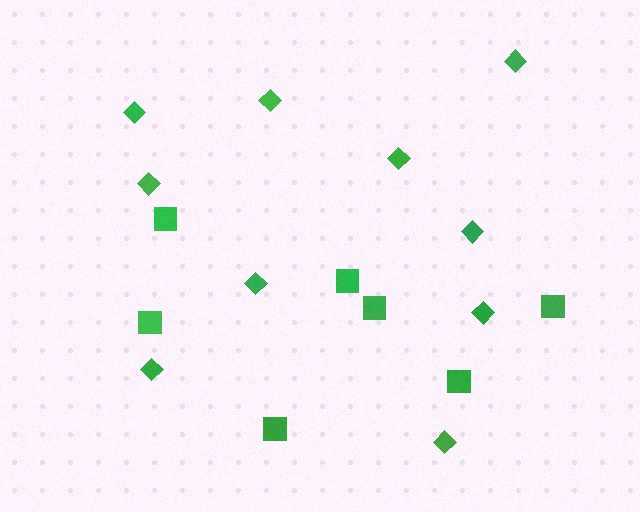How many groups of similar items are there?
There are 2 groups: one group of diamonds (10) and one group of squares (7).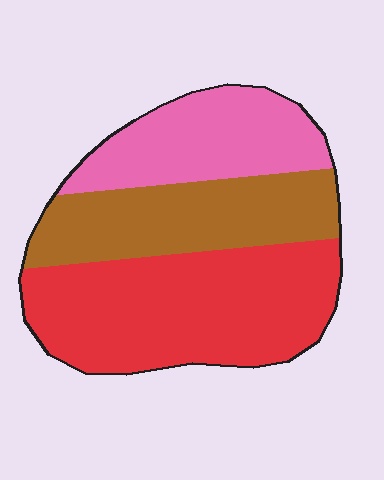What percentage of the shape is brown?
Brown takes up between a quarter and a half of the shape.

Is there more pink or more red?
Red.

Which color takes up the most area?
Red, at roughly 45%.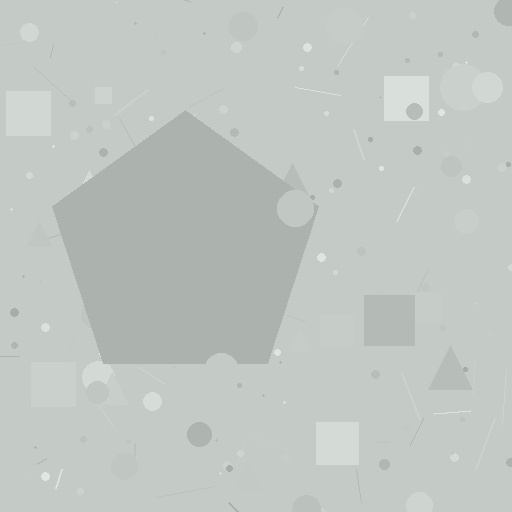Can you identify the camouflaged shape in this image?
The camouflaged shape is a pentagon.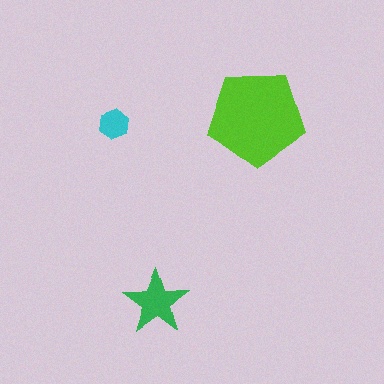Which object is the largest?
The lime pentagon.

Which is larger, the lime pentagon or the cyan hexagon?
The lime pentagon.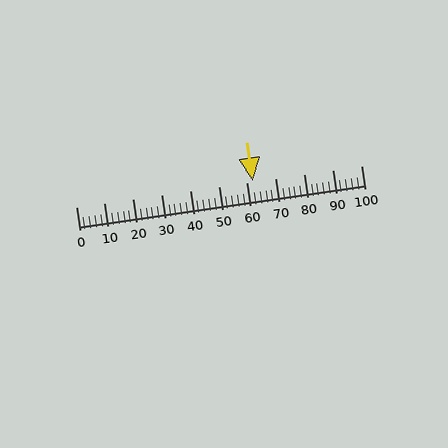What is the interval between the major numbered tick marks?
The major tick marks are spaced 10 units apart.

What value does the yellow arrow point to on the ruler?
The yellow arrow points to approximately 62.